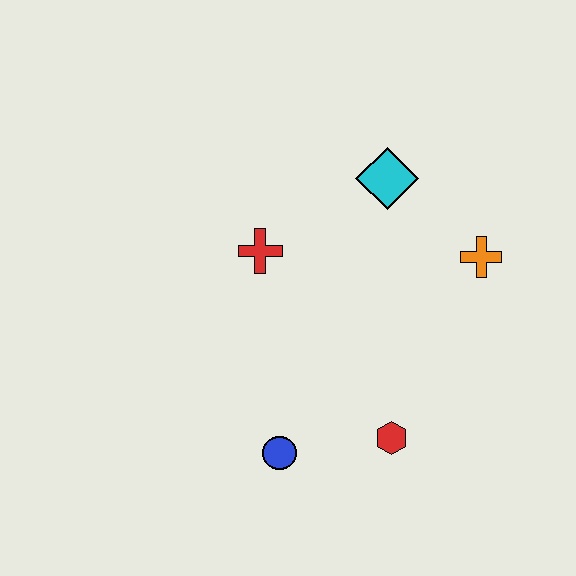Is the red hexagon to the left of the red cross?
No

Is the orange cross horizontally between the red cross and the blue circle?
No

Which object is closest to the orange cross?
The cyan diamond is closest to the orange cross.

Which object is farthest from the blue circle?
The cyan diamond is farthest from the blue circle.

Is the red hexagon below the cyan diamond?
Yes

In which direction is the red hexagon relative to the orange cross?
The red hexagon is below the orange cross.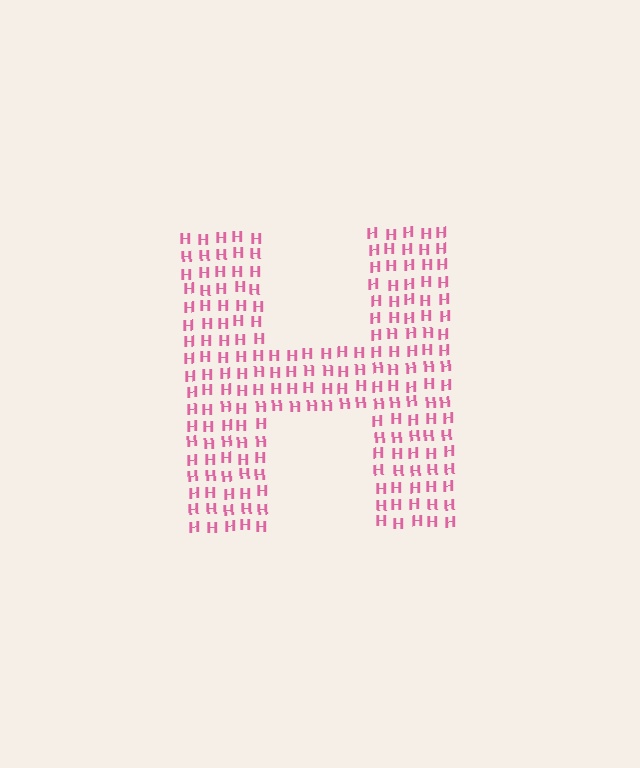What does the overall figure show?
The overall figure shows the letter H.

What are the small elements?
The small elements are letter H's.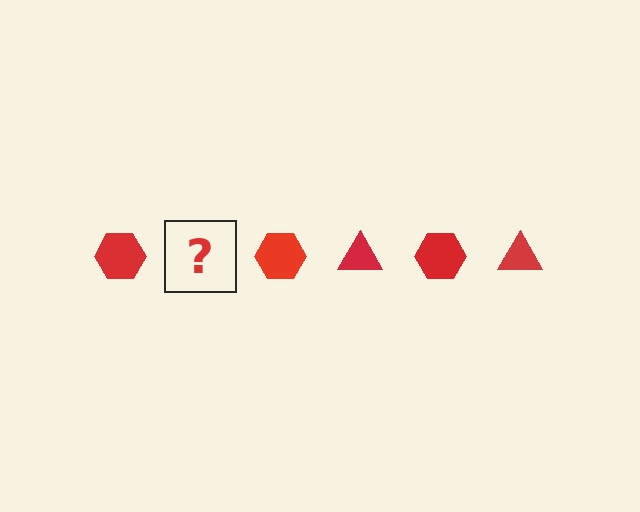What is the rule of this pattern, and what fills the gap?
The rule is that the pattern cycles through hexagon, triangle shapes in red. The gap should be filled with a red triangle.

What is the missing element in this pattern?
The missing element is a red triangle.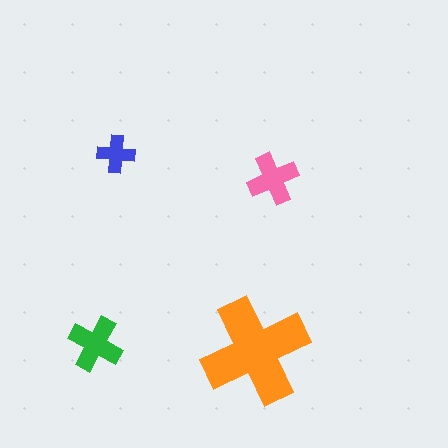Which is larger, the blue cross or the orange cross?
The orange one.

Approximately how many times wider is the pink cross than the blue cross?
About 1.5 times wider.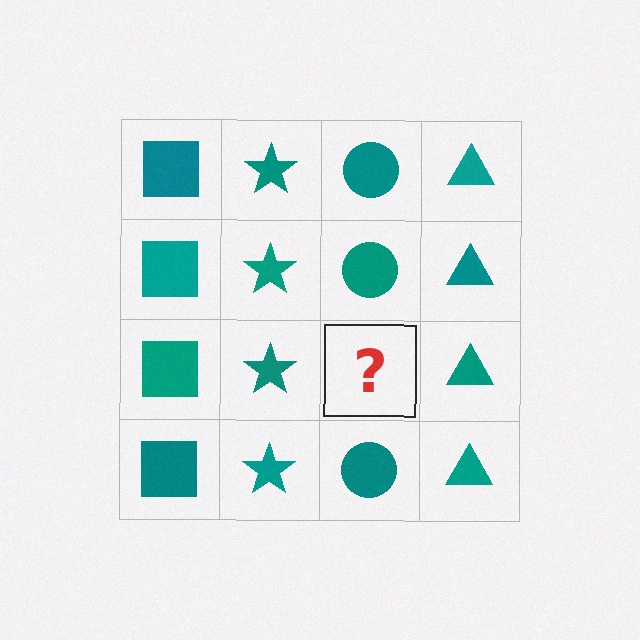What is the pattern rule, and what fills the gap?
The rule is that each column has a consistent shape. The gap should be filled with a teal circle.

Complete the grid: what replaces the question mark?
The question mark should be replaced with a teal circle.